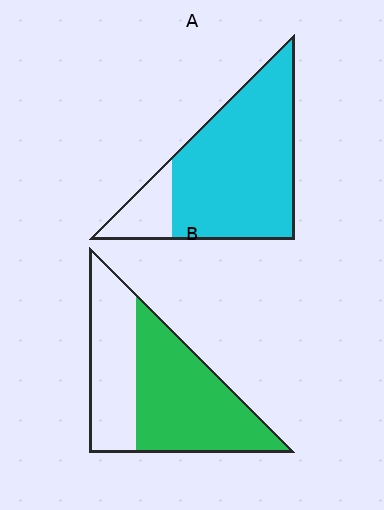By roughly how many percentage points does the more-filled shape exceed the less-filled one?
By roughly 25 percentage points (A over B).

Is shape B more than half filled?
Yes.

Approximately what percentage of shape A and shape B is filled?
A is approximately 85% and B is approximately 60%.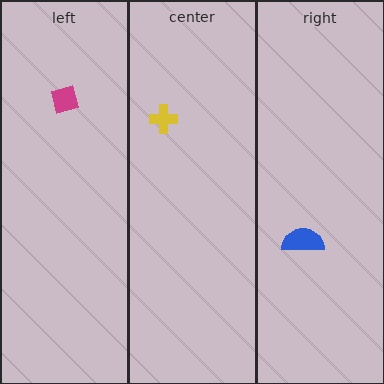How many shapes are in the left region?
1.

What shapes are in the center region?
The yellow cross.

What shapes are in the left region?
The magenta square.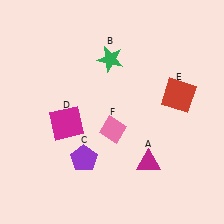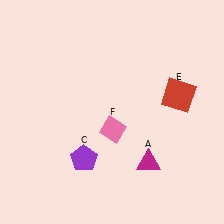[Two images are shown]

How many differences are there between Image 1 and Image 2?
There are 2 differences between the two images.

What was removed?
The green star (B), the magenta square (D) were removed in Image 2.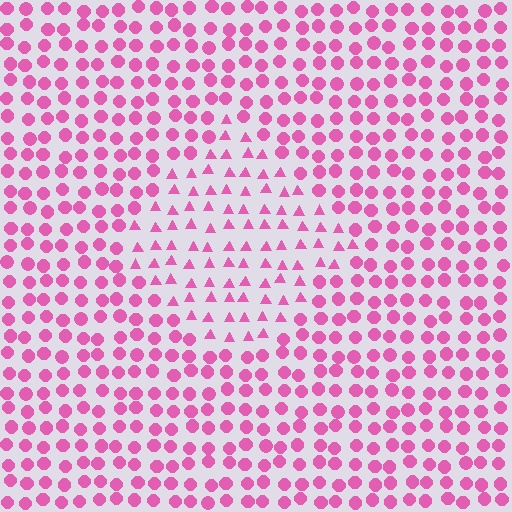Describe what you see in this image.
The image is filled with small pink elements arranged in a uniform grid. A diamond-shaped region contains triangles, while the surrounding area contains circles. The boundary is defined purely by the change in element shape.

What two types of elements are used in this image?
The image uses triangles inside the diamond region and circles outside it.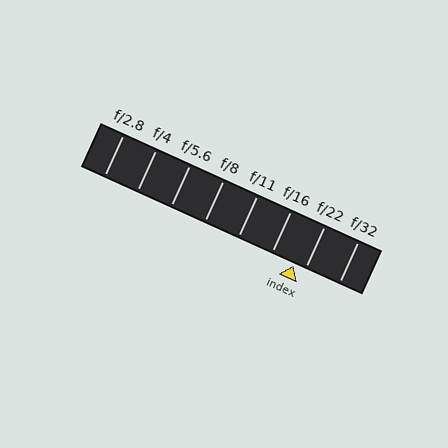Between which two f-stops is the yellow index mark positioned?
The index mark is between f/16 and f/22.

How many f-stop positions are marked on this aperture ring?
There are 8 f-stop positions marked.